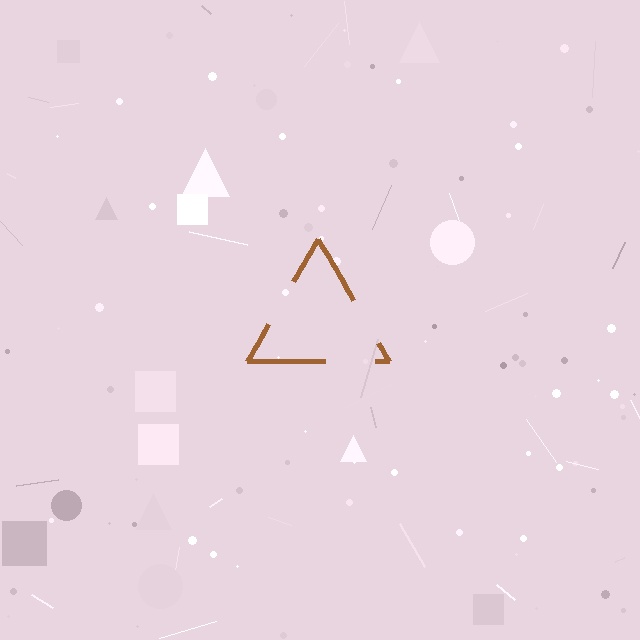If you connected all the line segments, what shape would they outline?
They would outline a triangle.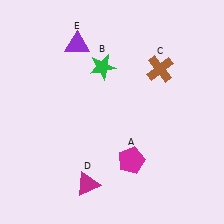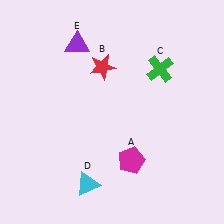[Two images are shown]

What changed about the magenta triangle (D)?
In Image 1, D is magenta. In Image 2, it changed to cyan.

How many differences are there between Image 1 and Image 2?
There are 3 differences between the two images.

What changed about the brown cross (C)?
In Image 1, C is brown. In Image 2, it changed to green.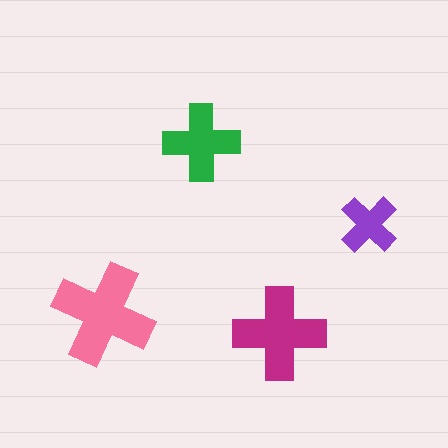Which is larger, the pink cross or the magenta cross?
The pink one.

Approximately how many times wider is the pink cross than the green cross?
About 1.5 times wider.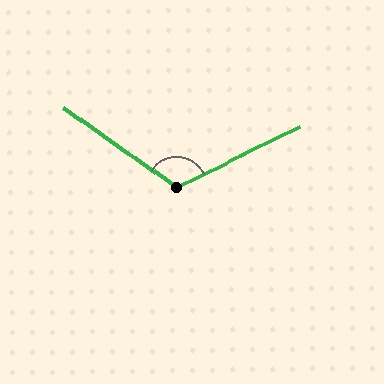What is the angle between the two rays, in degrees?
Approximately 119 degrees.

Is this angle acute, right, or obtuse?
It is obtuse.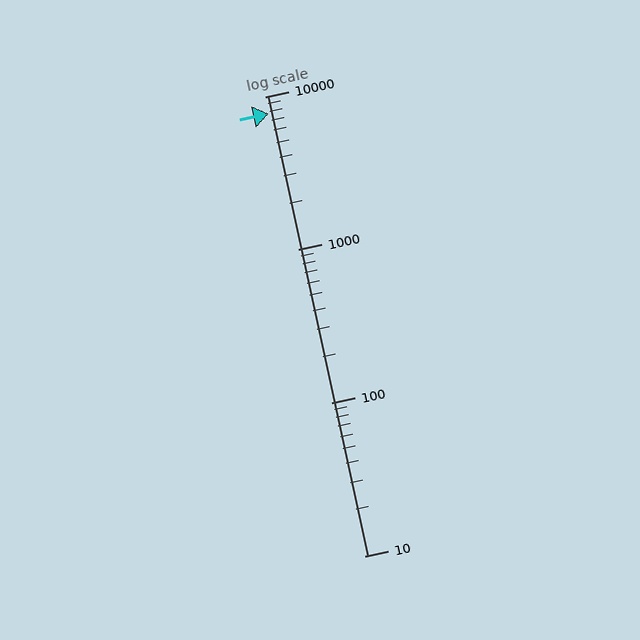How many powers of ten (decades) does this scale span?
The scale spans 3 decades, from 10 to 10000.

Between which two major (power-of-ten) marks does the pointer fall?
The pointer is between 1000 and 10000.